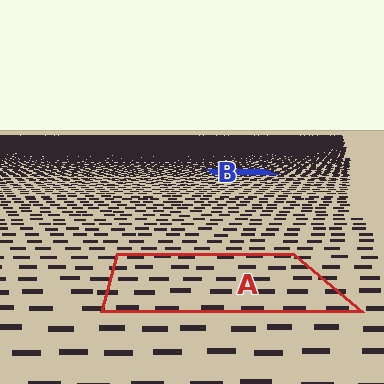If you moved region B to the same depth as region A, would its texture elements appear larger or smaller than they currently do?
They would appear larger. At a closer depth, the same texture elements are projected at a bigger on-screen size.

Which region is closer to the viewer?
Region A is closer. The texture elements there are larger and more spread out.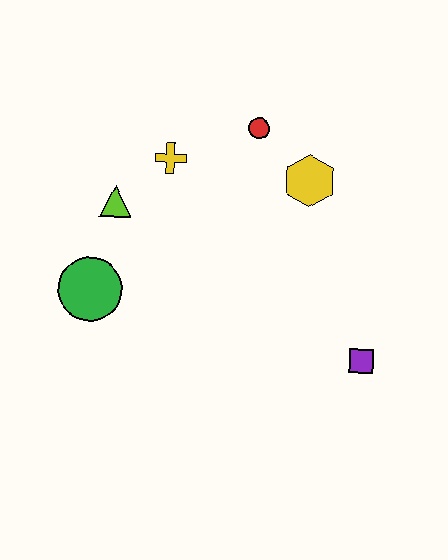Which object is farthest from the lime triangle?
The purple square is farthest from the lime triangle.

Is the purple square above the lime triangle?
No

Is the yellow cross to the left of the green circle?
No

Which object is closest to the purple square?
The yellow hexagon is closest to the purple square.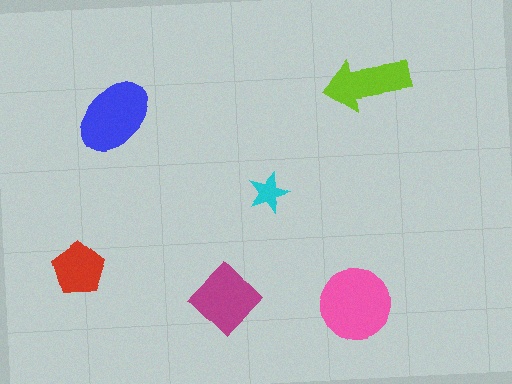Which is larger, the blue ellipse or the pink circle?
The pink circle.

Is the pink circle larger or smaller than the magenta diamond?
Larger.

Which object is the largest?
The pink circle.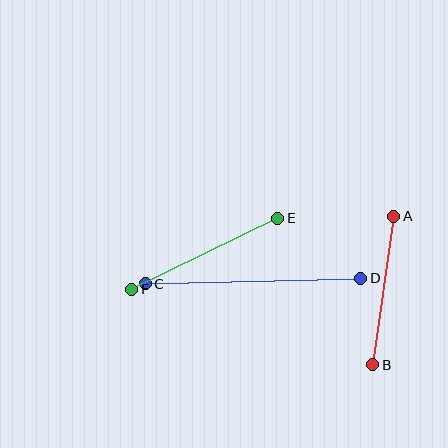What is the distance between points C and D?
The distance is approximately 216 pixels.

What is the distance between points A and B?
The distance is approximately 150 pixels.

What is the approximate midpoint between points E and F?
The midpoint is at approximately (205, 254) pixels.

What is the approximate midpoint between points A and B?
The midpoint is at approximately (383, 290) pixels.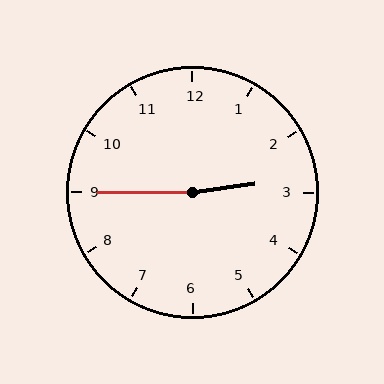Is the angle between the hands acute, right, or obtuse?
It is obtuse.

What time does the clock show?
2:45.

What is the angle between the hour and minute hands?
Approximately 172 degrees.